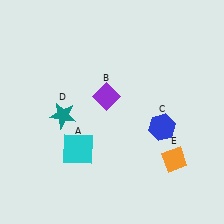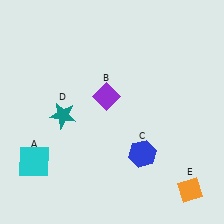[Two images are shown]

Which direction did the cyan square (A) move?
The cyan square (A) moved left.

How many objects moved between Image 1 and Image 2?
3 objects moved between the two images.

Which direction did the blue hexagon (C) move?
The blue hexagon (C) moved down.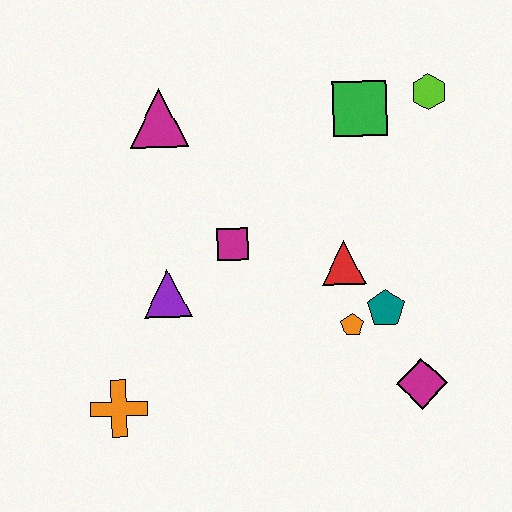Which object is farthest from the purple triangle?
The lime hexagon is farthest from the purple triangle.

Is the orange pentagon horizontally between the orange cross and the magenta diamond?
Yes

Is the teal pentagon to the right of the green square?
Yes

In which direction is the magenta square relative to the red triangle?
The magenta square is to the left of the red triangle.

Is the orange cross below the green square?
Yes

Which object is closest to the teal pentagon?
The orange pentagon is closest to the teal pentagon.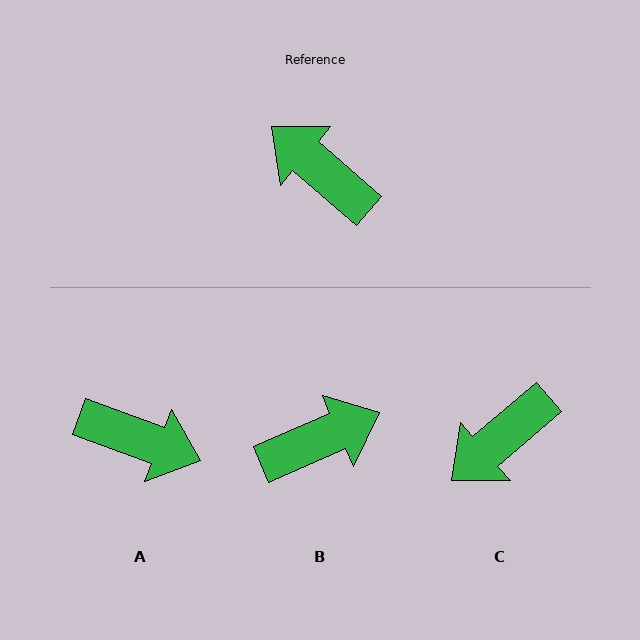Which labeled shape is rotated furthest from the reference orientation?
A, about 159 degrees away.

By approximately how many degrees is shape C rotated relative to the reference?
Approximately 82 degrees counter-clockwise.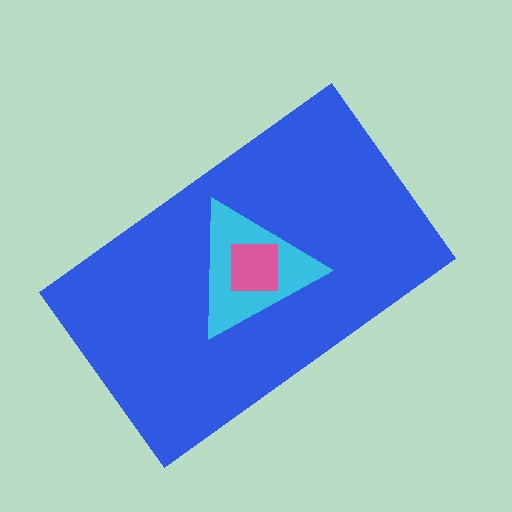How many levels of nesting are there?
3.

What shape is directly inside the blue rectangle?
The cyan triangle.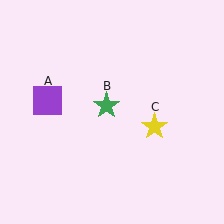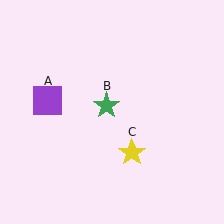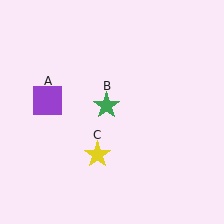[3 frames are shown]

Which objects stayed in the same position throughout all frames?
Purple square (object A) and green star (object B) remained stationary.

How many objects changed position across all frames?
1 object changed position: yellow star (object C).